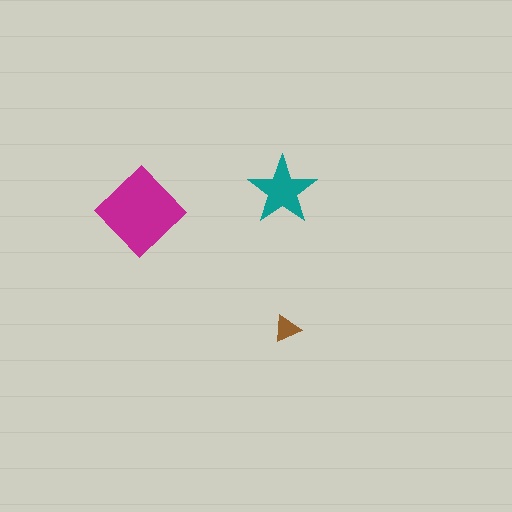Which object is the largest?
The magenta diamond.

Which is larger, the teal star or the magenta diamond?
The magenta diamond.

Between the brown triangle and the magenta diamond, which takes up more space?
The magenta diamond.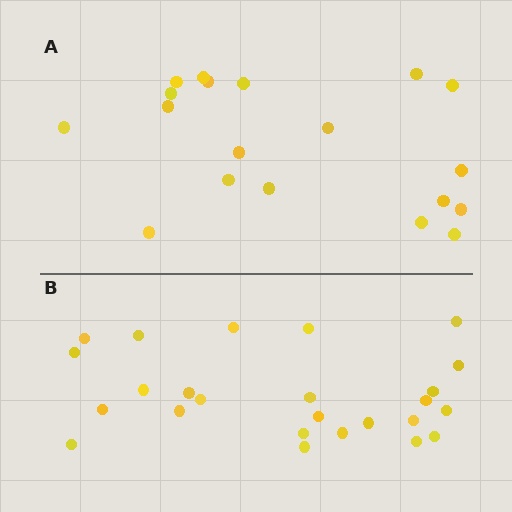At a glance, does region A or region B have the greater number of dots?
Region B (the bottom region) has more dots.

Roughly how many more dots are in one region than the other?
Region B has about 6 more dots than region A.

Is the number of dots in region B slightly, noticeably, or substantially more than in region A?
Region B has noticeably more, but not dramatically so. The ratio is roughly 1.3 to 1.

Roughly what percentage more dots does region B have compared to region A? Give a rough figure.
About 30% more.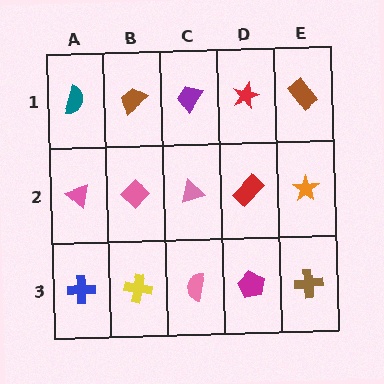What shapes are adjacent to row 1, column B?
A pink diamond (row 2, column B), a teal semicircle (row 1, column A), a purple trapezoid (row 1, column C).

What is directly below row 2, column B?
A yellow cross.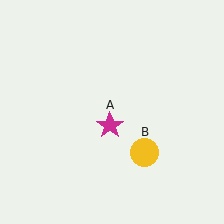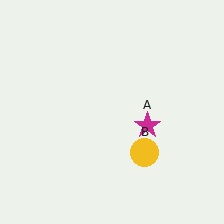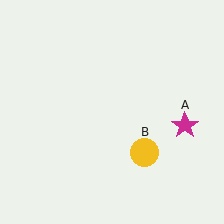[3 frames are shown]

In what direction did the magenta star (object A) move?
The magenta star (object A) moved right.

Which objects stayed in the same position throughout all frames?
Yellow circle (object B) remained stationary.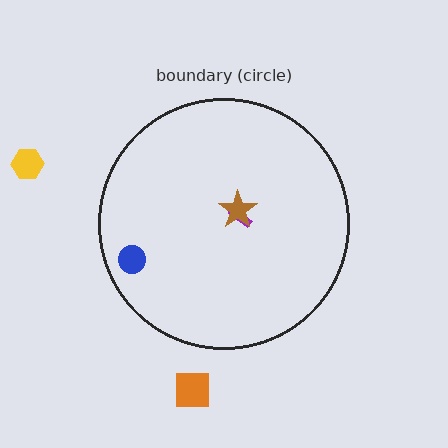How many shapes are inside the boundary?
3 inside, 2 outside.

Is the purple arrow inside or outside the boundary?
Inside.